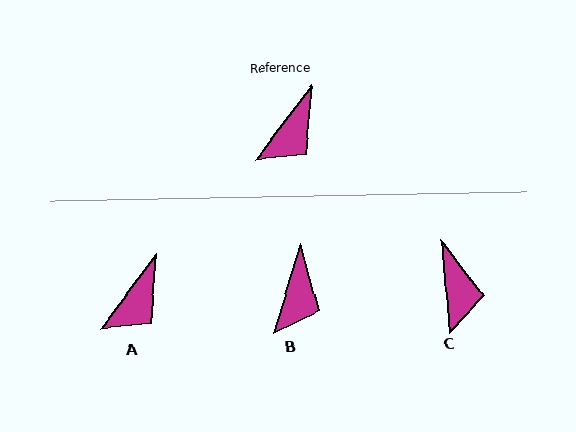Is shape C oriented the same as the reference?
No, it is off by about 42 degrees.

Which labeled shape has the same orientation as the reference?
A.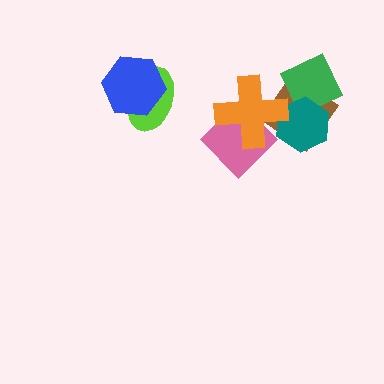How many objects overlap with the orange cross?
3 objects overlap with the orange cross.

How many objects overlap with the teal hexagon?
3 objects overlap with the teal hexagon.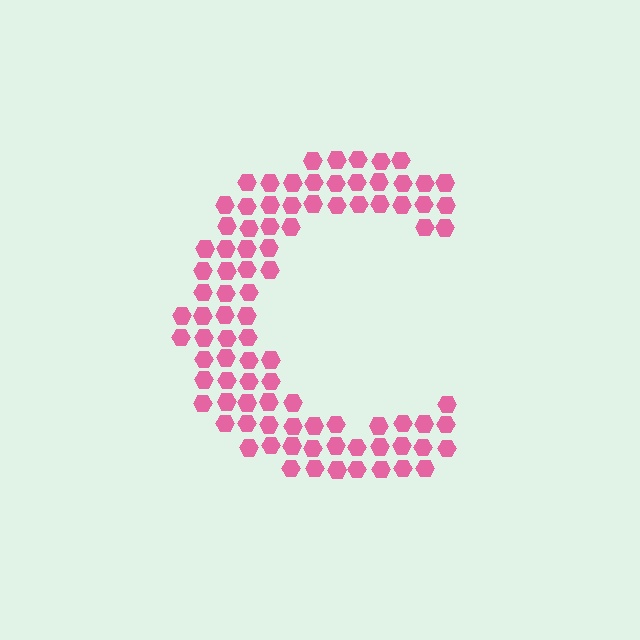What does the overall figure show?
The overall figure shows the letter C.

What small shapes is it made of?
It is made of small hexagons.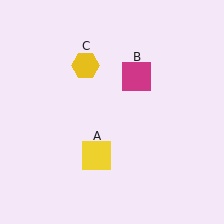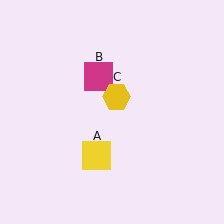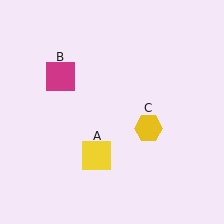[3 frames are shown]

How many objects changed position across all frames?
2 objects changed position: magenta square (object B), yellow hexagon (object C).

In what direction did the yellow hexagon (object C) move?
The yellow hexagon (object C) moved down and to the right.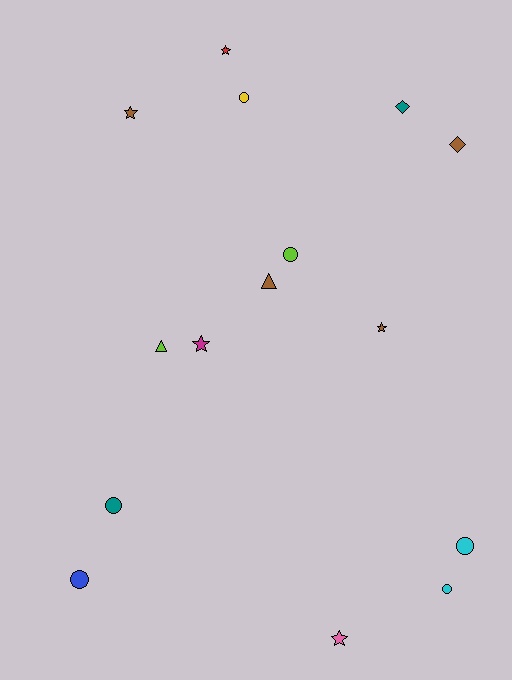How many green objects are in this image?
There are no green objects.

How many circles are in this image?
There are 6 circles.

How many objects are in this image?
There are 15 objects.